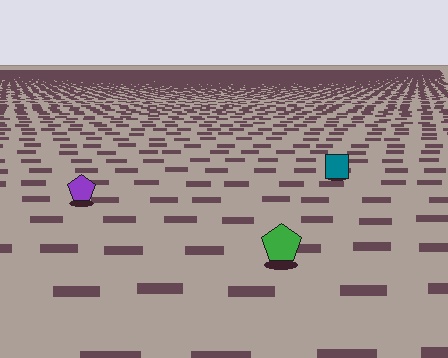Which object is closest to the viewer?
The green pentagon is closest. The texture marks near it are larger and more spread out.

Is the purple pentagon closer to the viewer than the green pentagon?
No. The green pentagon is closer — you can tell from the texture gradient: the ground texture is coarser near it.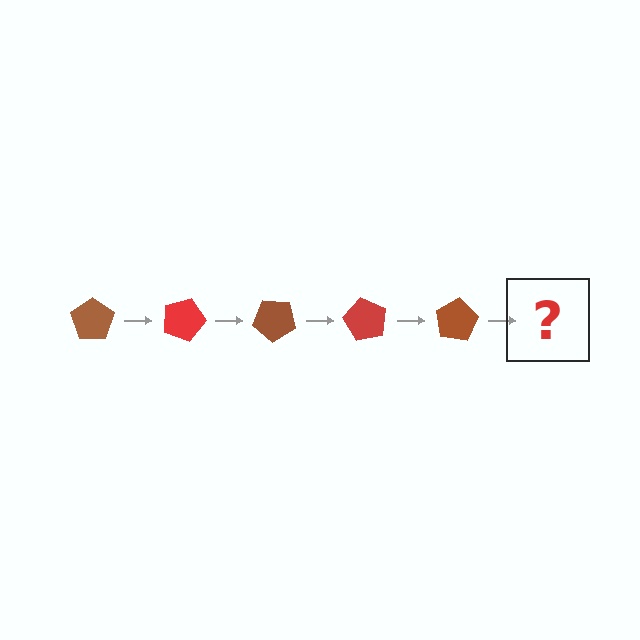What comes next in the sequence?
The next element should be a red pentagon, rotated 100 degrees from the start.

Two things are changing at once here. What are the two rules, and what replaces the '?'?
The two rules are that it rotates 20 degrees each step and the color cycles through brown and red. The '?' should be a red pentagon, rotated 100 degrees from the start.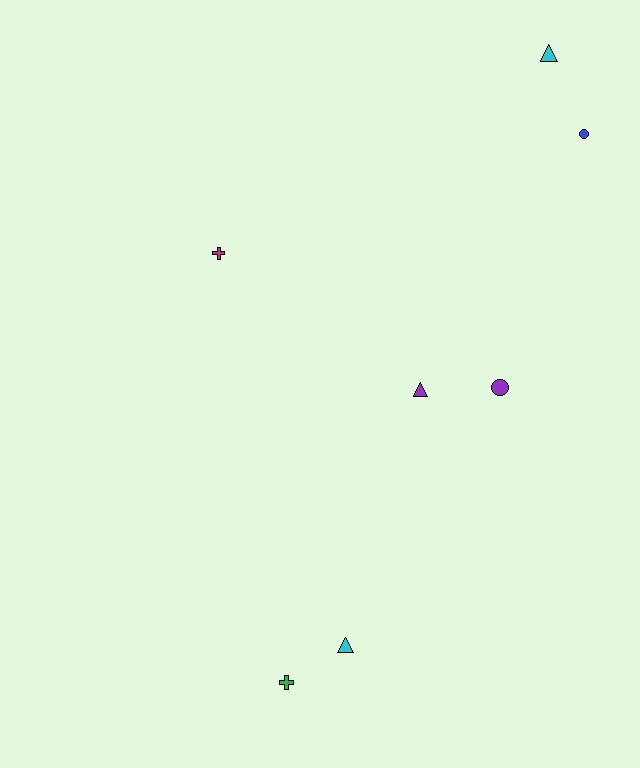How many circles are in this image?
There are 2 circles.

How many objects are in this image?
There are 7 objects.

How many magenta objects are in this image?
There is 1 magenta object.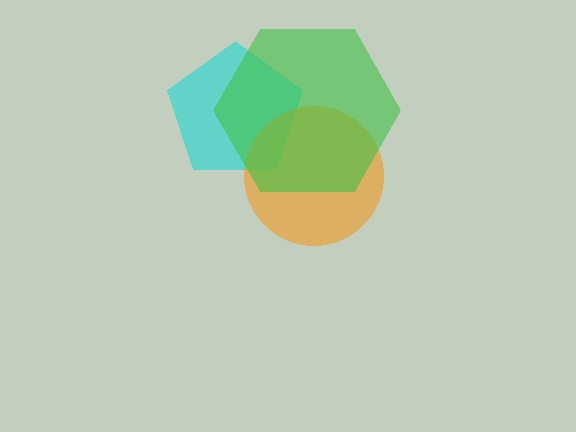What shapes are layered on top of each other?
The layered shapes are: a cyan pentagon, an orange circle, a green hexagon.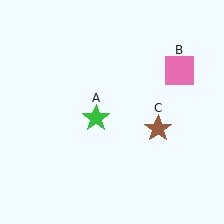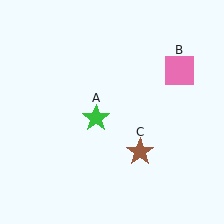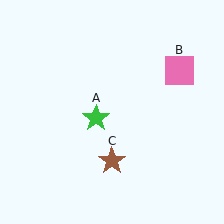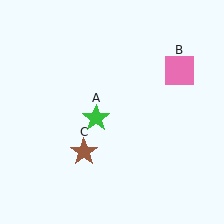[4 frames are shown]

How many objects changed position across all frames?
1 object changed position: brown star (object C).